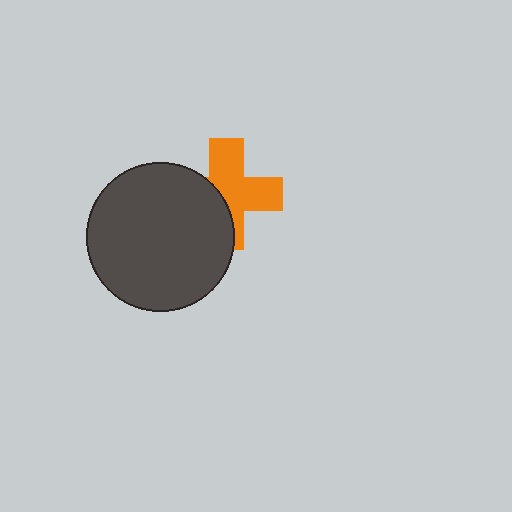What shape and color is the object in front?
The object in front is a dark gray circle.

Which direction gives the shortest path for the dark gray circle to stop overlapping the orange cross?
Moving left gives the shortest separation.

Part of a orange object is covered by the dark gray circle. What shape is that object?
It is a cross.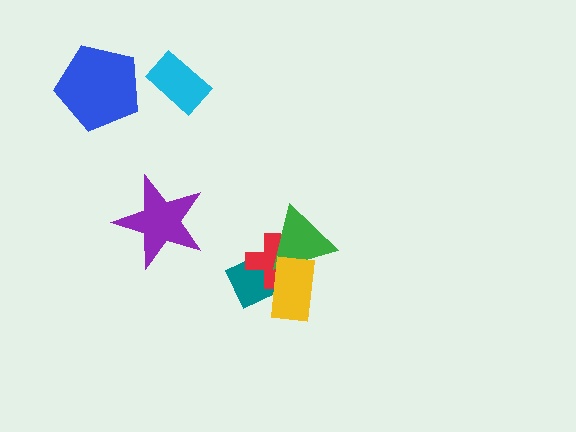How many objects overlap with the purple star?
0 objects overlap with the purple star.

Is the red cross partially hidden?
Yes, it is partially covered by another shape.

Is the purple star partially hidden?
No, no other shape covers it.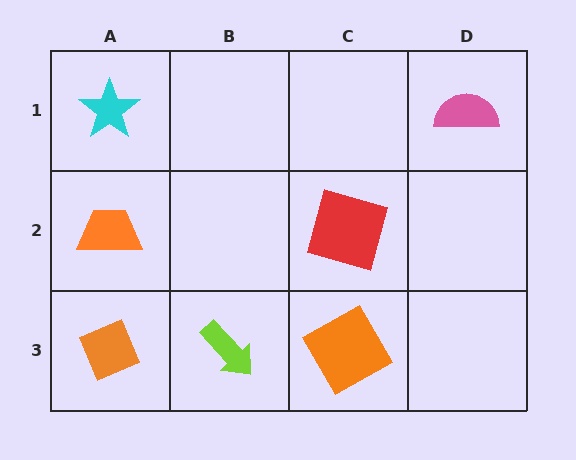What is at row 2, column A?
An orange trapezoid.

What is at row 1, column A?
A cyan star.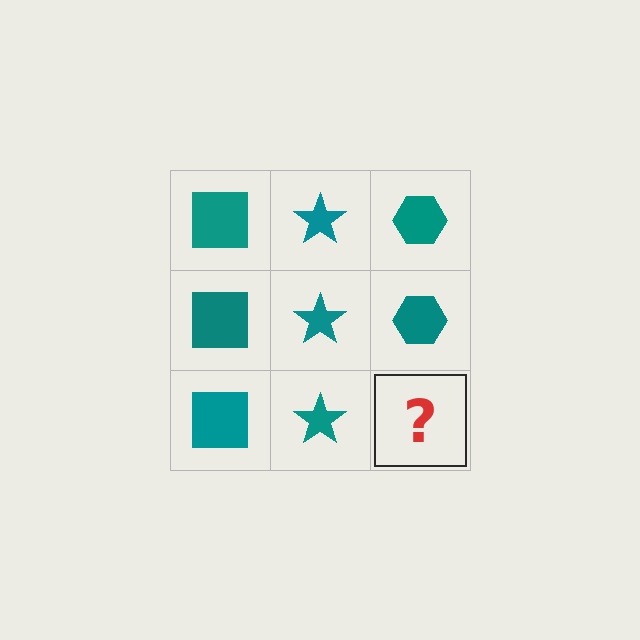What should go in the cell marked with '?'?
The missing cell should contain a teal hexagon.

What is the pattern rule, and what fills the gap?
The rule is that each column has a consistent shape. The gap should be filled with a teal hexagon.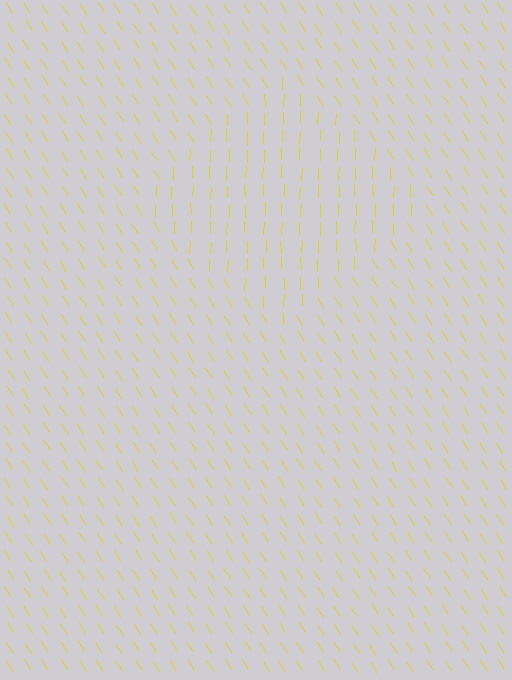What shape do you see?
I see a diamond.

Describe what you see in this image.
The image is filled with small yellow line segments. A diamond region in the image has lines oriented differently from the surrounding lines, creating a visible texture boundary.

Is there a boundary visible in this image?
Yes, there is a texture boundary formed by a change in line orientation.